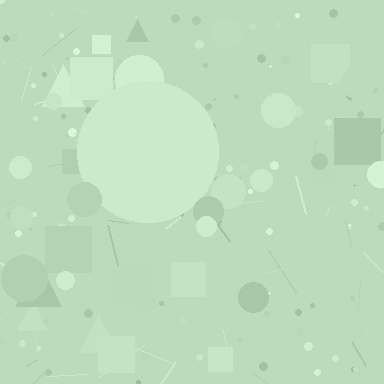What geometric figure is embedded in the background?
A circle is embedded in the background.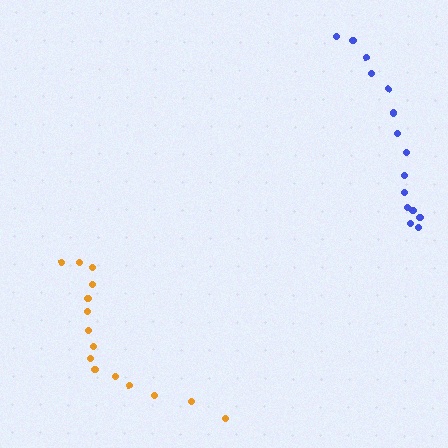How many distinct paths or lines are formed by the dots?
There are 2 distinct paths.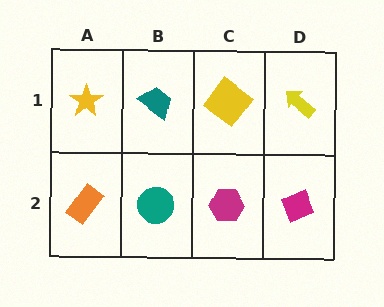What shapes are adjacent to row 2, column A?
A yellow star (row 1, column A), a teal circle (row 2, column B).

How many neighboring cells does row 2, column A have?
2.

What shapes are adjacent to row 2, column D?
A yellow arrow (row 1, column D), a magenta hexagon (row 2, column C).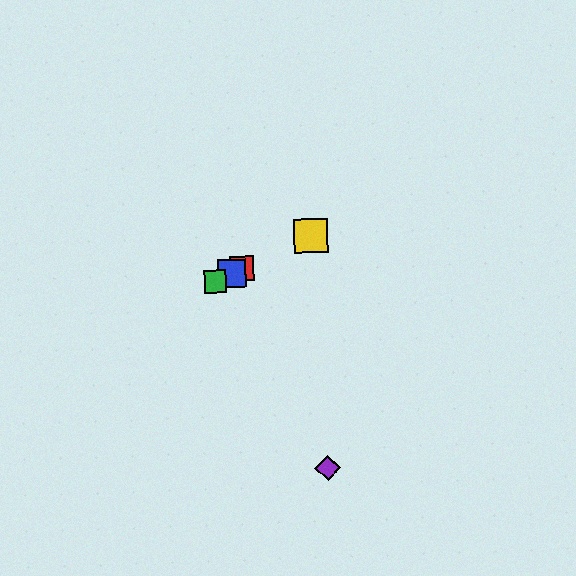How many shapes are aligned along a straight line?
4 shapes (the red square, the blue square, the green square, the yellow square) are aligned along a straight line.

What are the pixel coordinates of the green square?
The green square is at (215, 282).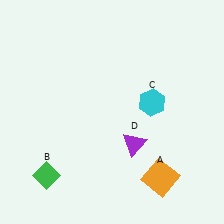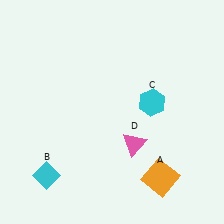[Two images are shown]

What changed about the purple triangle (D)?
In Image 1, D is purple. In Image 2, it changed to pink.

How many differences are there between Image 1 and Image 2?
There are 2 differences between the two images.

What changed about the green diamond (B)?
In Image 1, B is green. In Image 2, it changed to cyan.